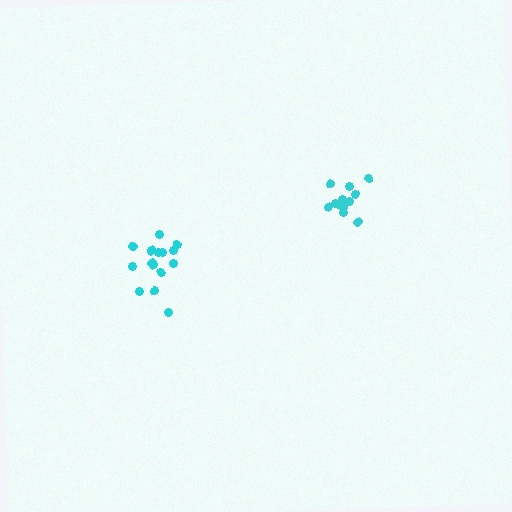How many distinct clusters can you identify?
There are 2 distinct clusters.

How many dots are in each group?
Group 1: 16 dots, Group 2: 12 dots (28 total).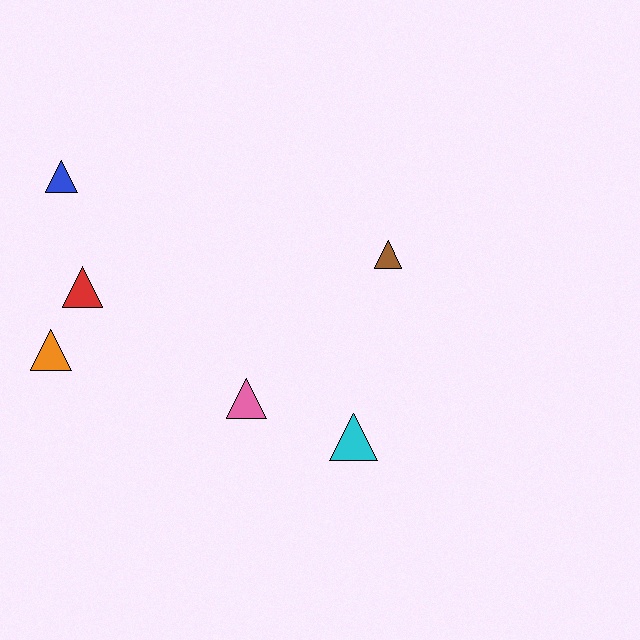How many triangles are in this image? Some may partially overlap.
There are 6 triangles.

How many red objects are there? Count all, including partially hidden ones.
There is 1 red object.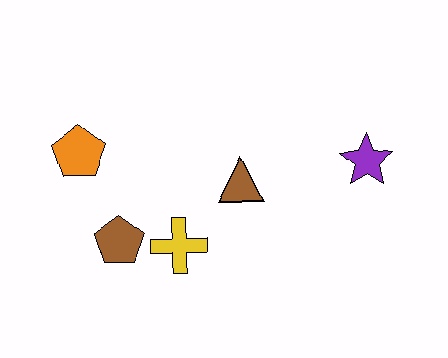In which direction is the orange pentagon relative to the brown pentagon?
The orange pentagon is above the brown pentagon.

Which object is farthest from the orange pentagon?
The purple star is farthest from the orange pentagon.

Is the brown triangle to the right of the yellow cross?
Yes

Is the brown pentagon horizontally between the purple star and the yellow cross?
No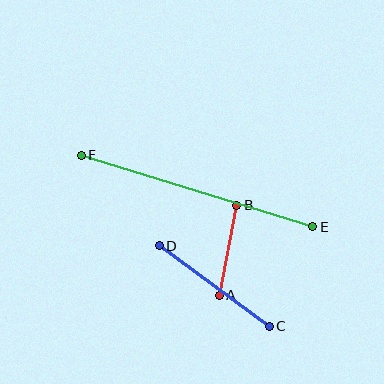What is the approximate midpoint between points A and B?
The midpoint is at approximately (228, 250) pixels.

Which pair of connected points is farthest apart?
Points E and F are farthest apart.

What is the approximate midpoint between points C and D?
The midpoint is at approximately (214, 286) pixels.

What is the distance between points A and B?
The distance is approximately 91 pixels.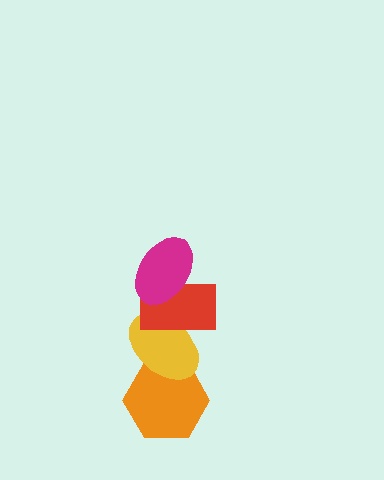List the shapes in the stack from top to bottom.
From top to bottom: the magenta ellipse, the red rectangle, the yellow ellipse, the orange hexagon.